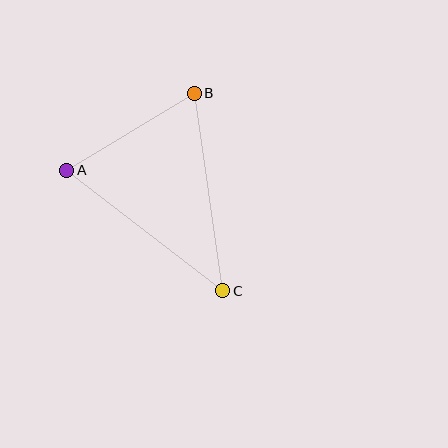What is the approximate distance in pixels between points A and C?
The distance between A and C is approximately 197 pixels.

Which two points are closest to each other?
Points A and B are closest to each other.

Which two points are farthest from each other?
Points B and C are farthest from each other.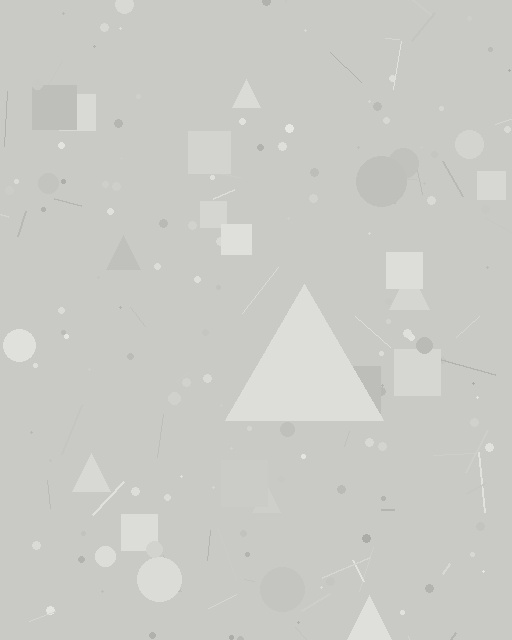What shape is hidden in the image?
A triangle is hidden in the image.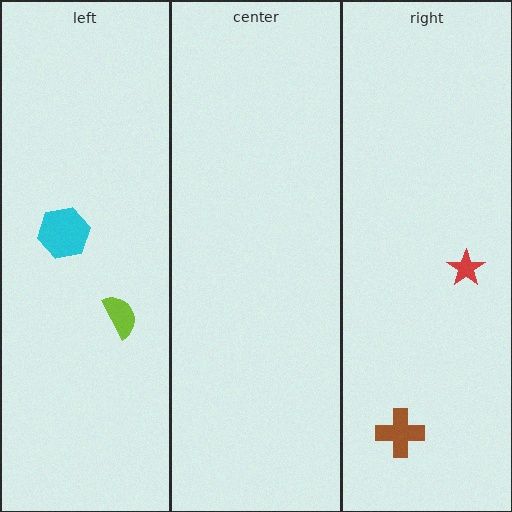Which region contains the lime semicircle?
The left region.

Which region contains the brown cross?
The right region.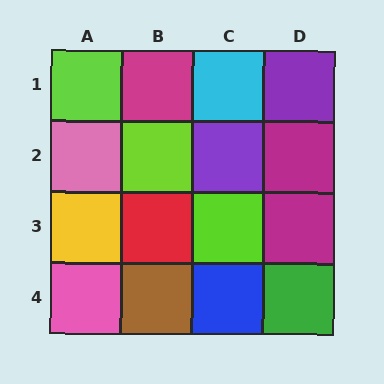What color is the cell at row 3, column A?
Yellow.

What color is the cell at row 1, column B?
Magenta.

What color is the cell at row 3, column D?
Magenta.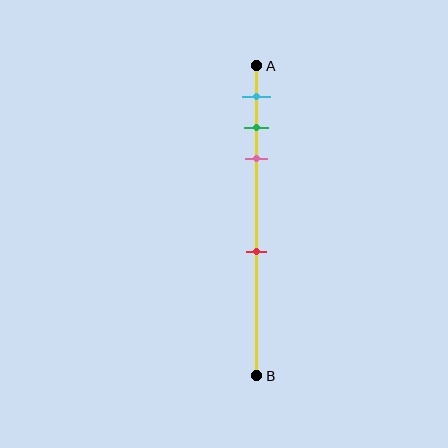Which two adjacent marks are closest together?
The green and pink marks are the closest adjacent pair.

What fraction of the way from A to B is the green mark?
The green mark is approximately 20% (0.2) of the way from A to B.